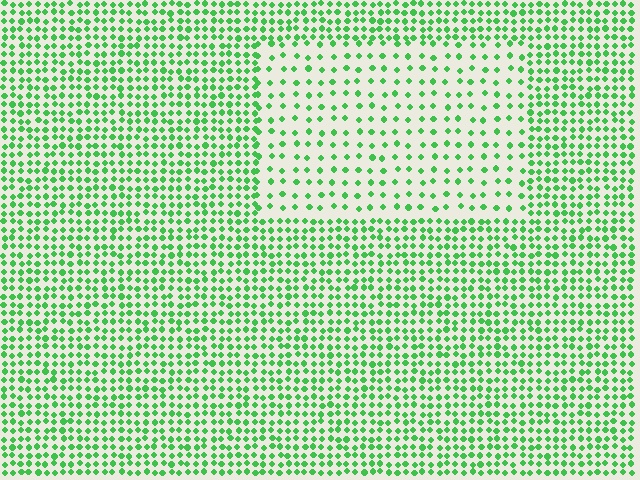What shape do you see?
I see a rectangle.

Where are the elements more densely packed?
The elements are more densely packed outside the rectangle boundary.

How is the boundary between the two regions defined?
The boundary is defined by a change in element density (approximately 2.3x ratio). All elements are the same color, size, and shape.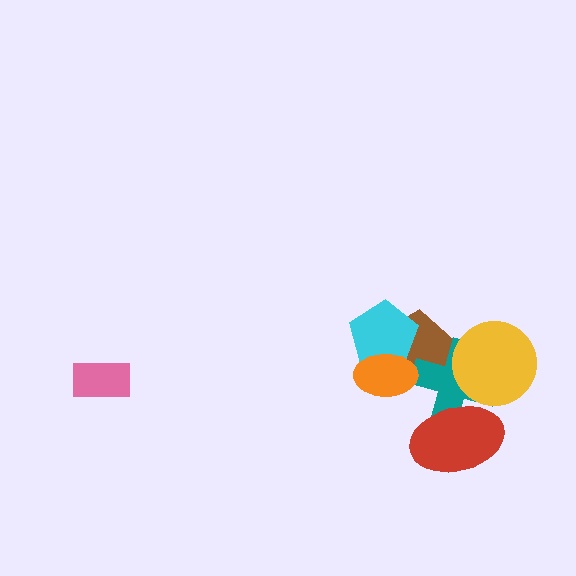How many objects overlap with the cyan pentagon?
2 objects overlap with the cyan pentagon.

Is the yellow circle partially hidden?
No, no other shape covers it.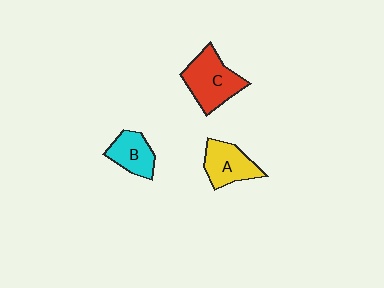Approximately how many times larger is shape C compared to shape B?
Approximately 1.5 times.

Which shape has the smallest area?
Shape B (cyan).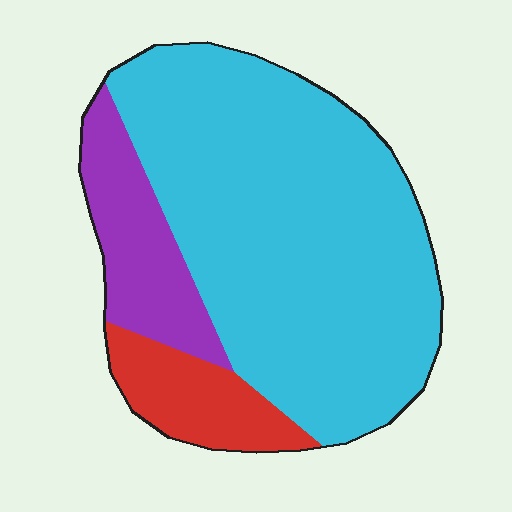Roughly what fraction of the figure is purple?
Purple covers roughly 15% of the figure.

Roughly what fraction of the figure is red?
Red takes up less than a quarter of the figure.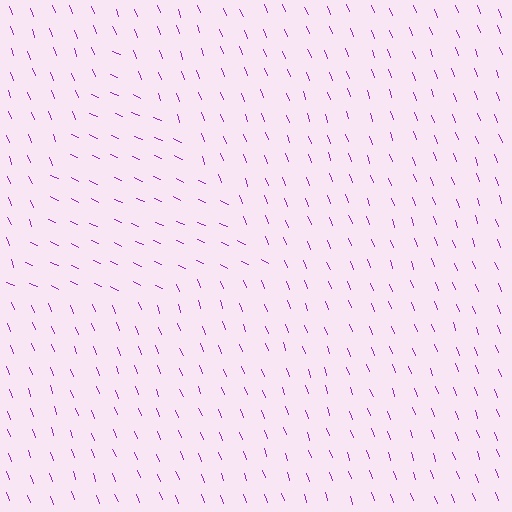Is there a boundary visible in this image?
Yes, there is a texture boundary formed by a change in line orientation.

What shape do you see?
I see a triangle.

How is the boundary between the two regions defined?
The boundary is defined purely by a change in line orientation (approximately 45 degrees difference). All lines are the same color and thickness.